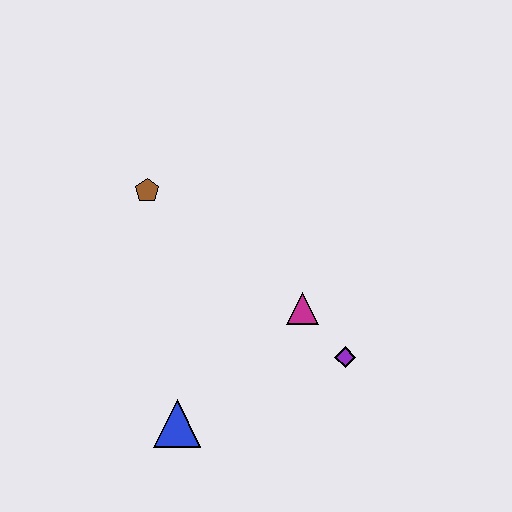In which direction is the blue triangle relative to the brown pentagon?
The blue triangle is below the brown pentagon.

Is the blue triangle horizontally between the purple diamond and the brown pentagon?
Yes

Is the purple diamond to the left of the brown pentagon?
No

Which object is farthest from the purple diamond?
The brown pentagon is farthest from the purple diamond.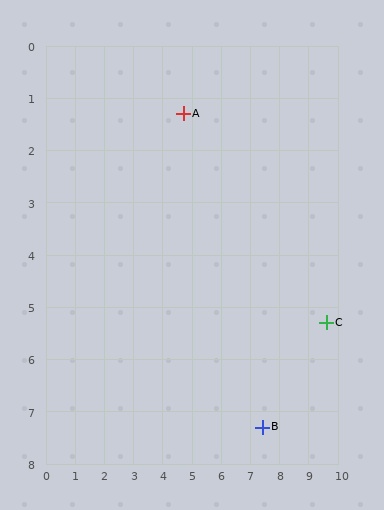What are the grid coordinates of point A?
Point A is at approximately (4.7, 1.3).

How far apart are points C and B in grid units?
Points C and B are about 3.0 grid units apart.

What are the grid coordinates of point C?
Point C is at approximately (9.6, 5.3).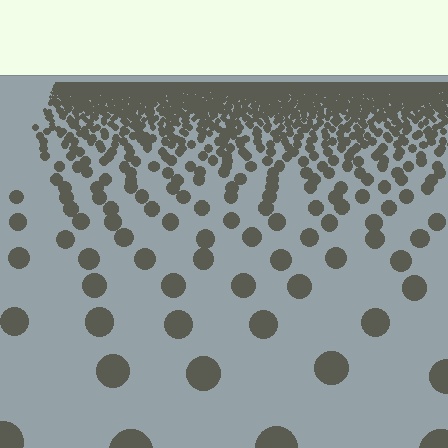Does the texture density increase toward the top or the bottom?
Density increases toward the top.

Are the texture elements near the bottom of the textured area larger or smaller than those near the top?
Larger. Near the bottom, elements are closer to the viewer and appear at a bigger on-screen size.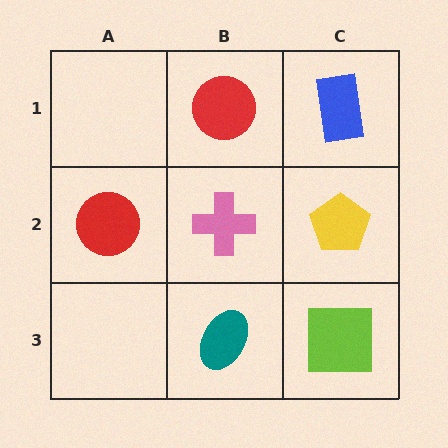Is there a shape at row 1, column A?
No, that cell is empty.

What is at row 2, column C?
A yellow pentagon.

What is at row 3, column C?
A lime square.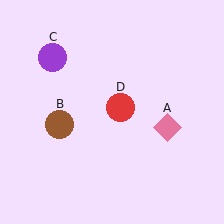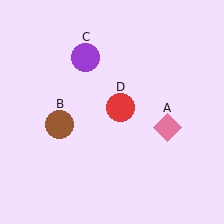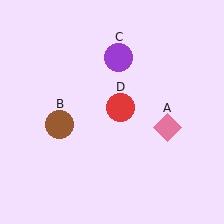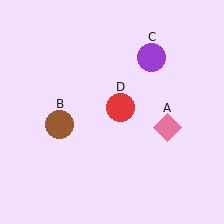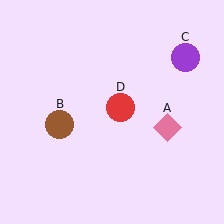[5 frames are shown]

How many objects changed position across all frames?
1 object changed position: purple circle (object C).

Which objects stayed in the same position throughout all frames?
Pink diamond (object A) and brown circle (object B) and red circle (object D) remained stationary.